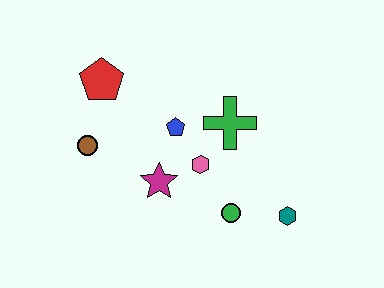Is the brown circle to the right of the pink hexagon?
No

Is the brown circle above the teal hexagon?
Yes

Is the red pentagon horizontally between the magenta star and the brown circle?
Yes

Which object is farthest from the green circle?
The red pentagon is farthest from the green circle.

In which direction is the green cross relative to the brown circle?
The green cross is to the right of the brown circle.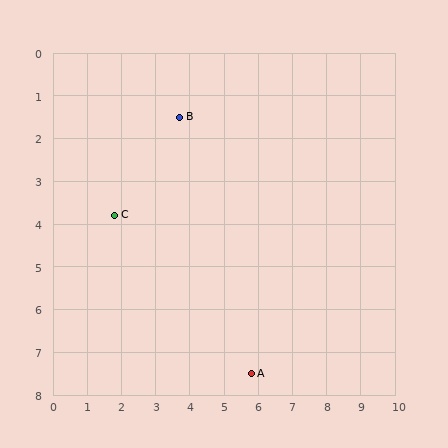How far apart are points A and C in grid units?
Points A and C are about 5.4 grid units apart.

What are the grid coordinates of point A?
Point A is at approximately (5.8, 7.5).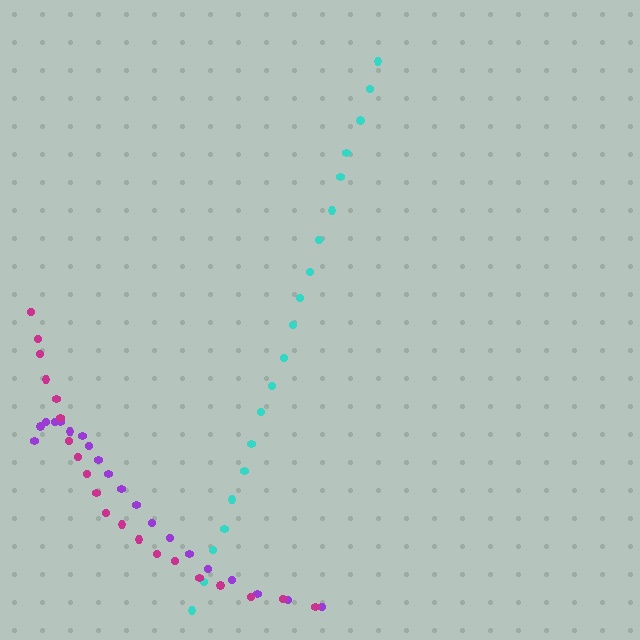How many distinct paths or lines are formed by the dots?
There are 3 distinct paths.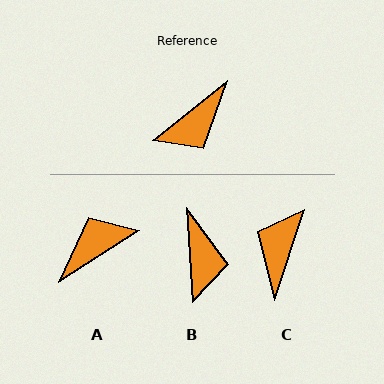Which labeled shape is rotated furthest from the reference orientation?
A, about 175 degrees away.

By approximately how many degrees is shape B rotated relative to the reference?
Approximately 56 degrees counter-clockwise.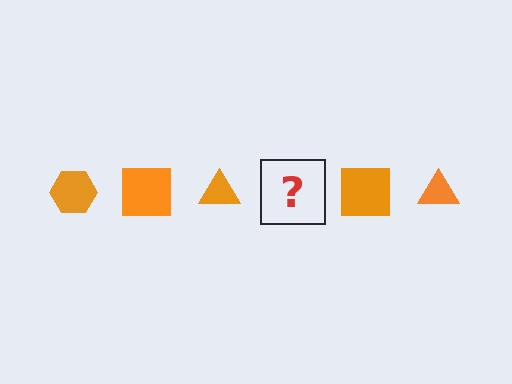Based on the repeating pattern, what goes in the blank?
The blank should be an orange hexagon.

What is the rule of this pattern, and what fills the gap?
The rule is that the pattern cycles through hexagon, square, triangle shapes in orange. The gap should be filled with an orange hexagon.